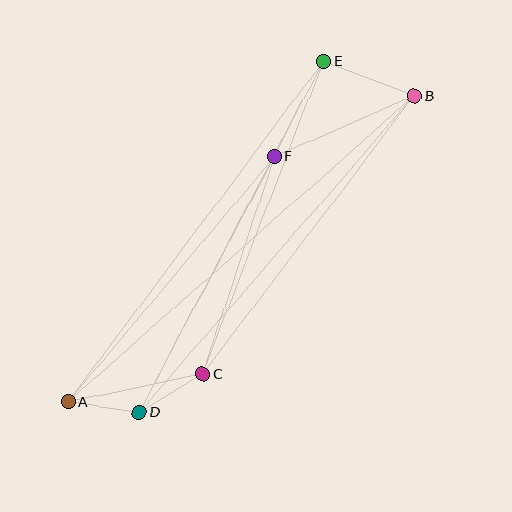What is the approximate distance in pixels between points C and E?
The distance between C and E is approximately 336 pixels.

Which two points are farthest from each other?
Points A and B are farthest from each other.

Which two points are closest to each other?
Points A and D are closest to each other.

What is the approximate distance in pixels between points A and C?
The distance between A and C is approximately 138 pixels.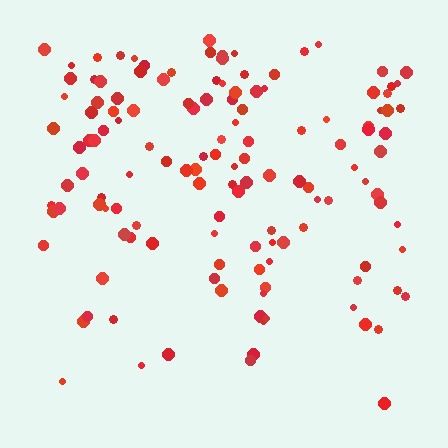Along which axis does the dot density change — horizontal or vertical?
Vertical.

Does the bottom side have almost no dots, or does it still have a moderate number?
Still a moderate number, just noticeably fewer than the top.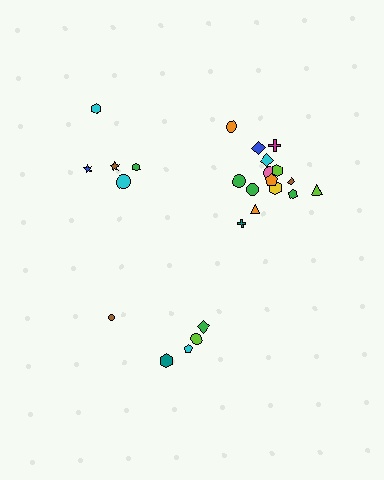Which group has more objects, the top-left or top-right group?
The top-right group.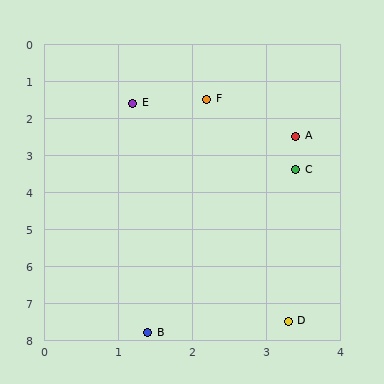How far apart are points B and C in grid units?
Points B and C are about 4.8 grid units apart.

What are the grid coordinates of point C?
Point C is at approximately (3.4, 3.4).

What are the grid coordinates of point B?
Point B is at approximately (1.4, 7.8).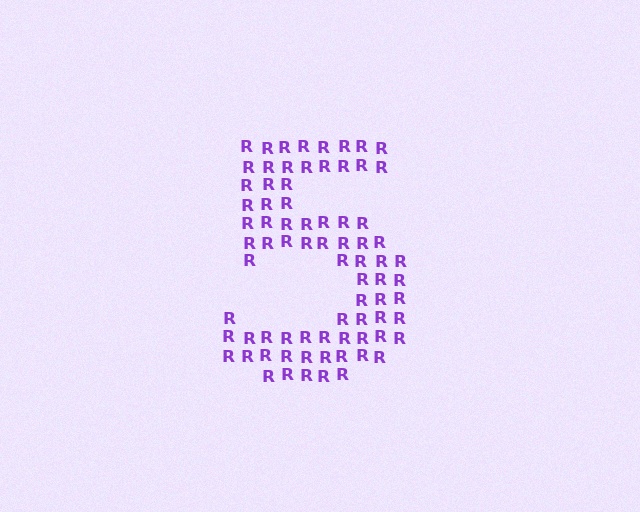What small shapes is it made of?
It is made of small letter R's.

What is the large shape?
The large shape is the digit 5.